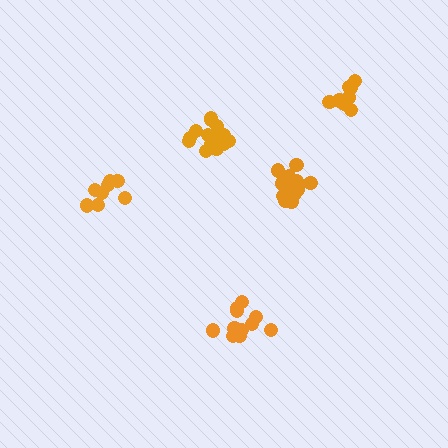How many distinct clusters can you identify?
There are 5 distinct clusters.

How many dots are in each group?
Group 1: 8 dots, Group 2: 11 dots, Group 3: 14 dots, Group 4: 14 dots, Group 5: 8 dots (55 total).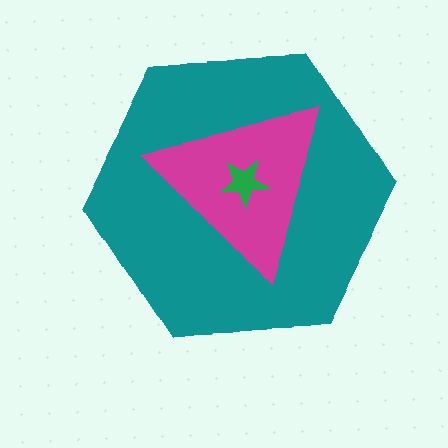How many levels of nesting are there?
3.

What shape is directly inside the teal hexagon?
The magenta triangle.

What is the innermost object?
The green star.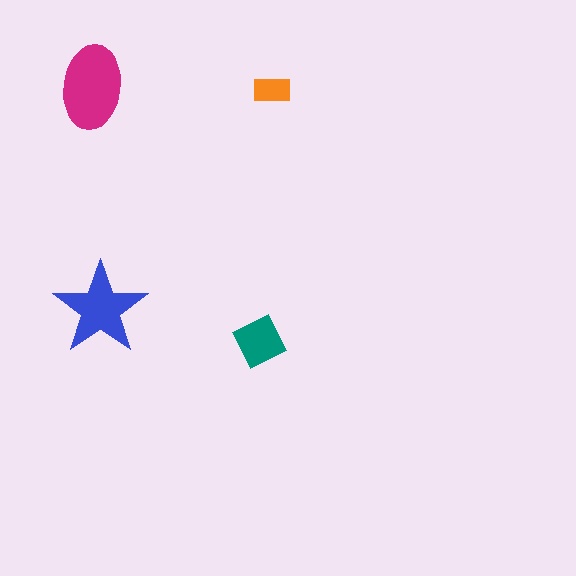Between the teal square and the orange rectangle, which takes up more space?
The teal square.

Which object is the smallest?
The orange rectangle.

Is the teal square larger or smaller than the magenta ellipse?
Smaller.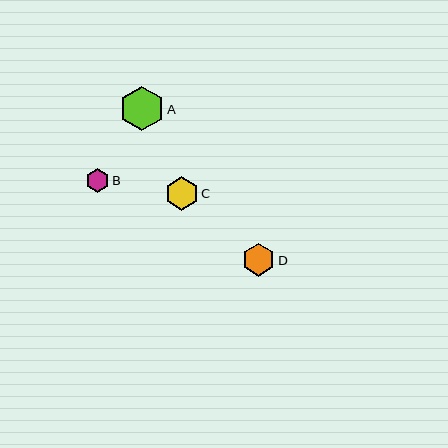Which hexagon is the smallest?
Hexagon B is the smallest with a size of approximately 23 pixels.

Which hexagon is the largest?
Hexagon A is the largest with a size of approximately 44 pixels.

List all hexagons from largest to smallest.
From largest to smallest: A, C, D, B.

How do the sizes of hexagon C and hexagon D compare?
Hexagon C and hexagon D are approximately the same size.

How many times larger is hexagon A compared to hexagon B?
Hexagon A is approximately 1.9 times the size of hexagon B.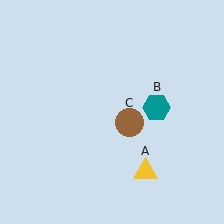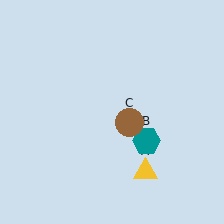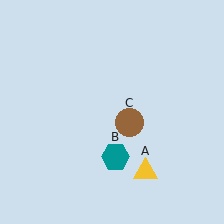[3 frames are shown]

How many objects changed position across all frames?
1 object changed position: teal hexagon (object B).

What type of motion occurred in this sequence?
The teal hexagon (object B) rotated clockwise around the center of the scene.